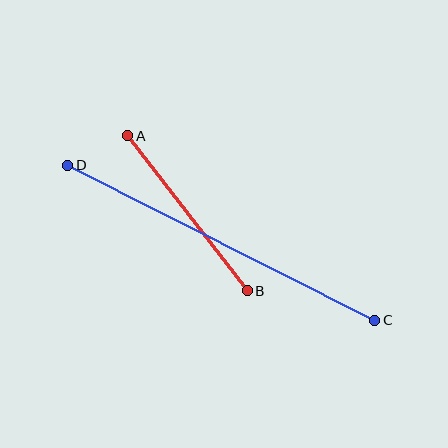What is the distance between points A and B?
The distance is approximately 196 pixels.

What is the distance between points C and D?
The distance is approximately 344 pixels.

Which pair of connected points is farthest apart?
Points C and D are farthest apart.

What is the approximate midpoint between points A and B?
The midpoint is at approximately (187, 213) pixels.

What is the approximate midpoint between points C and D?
The midpoint is at approximately (221, 243) pixels.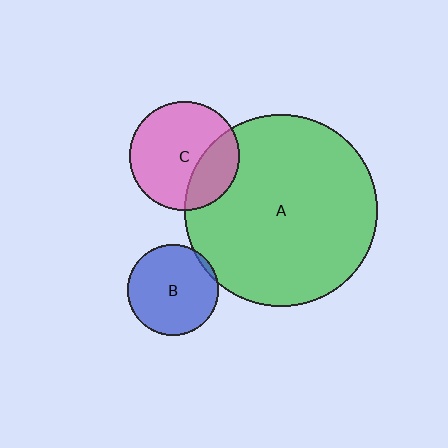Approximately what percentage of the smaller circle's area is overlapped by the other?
Approximately 5%.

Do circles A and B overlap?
Yes.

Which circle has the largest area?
Circle A (green).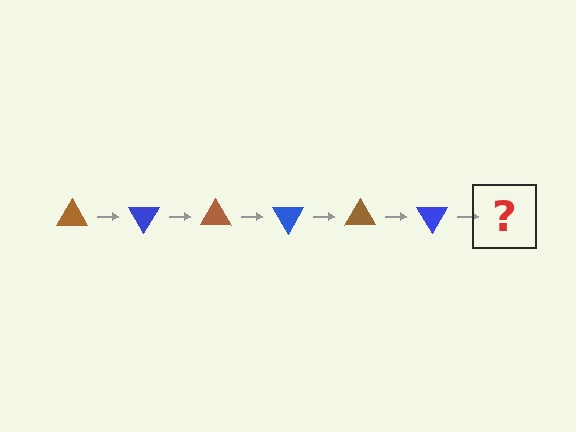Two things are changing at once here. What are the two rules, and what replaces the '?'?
The two rules are that it rotates 60 degrees each step and the color cycles through brown and blue. The '?' should be a brown triangle, rotated 360 degrees from the start.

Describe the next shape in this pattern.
It should be a brown triangle, rotated 360 degrees from the start.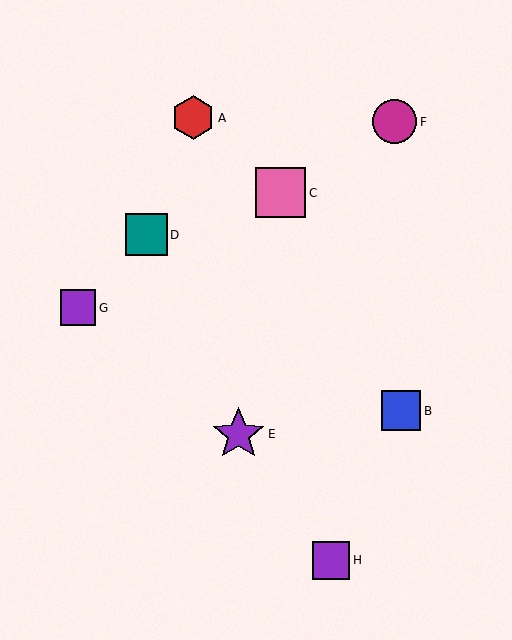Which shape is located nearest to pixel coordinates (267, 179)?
The pink square (labeled C) at (281, 193) is nearest to that location.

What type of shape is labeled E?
Shape E is a purple star.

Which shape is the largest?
The purple star (labeled E) is the largest.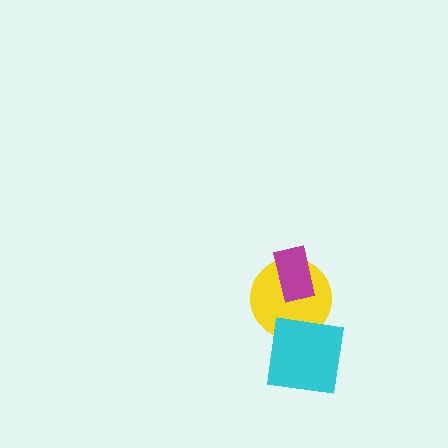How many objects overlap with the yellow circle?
2 objects overlap with the yellow circle.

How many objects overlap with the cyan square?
1 object overlaps with the cyan square.